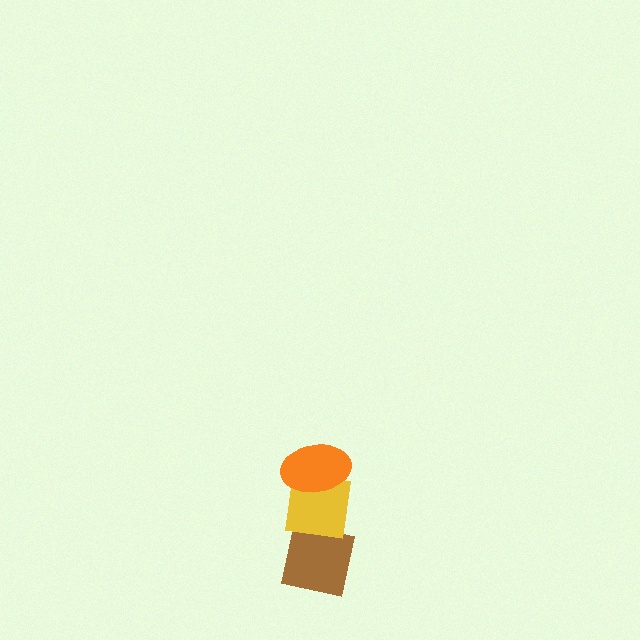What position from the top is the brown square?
The brown square is 3rd from the top.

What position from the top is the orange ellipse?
The orange ellipse is 1st from the top.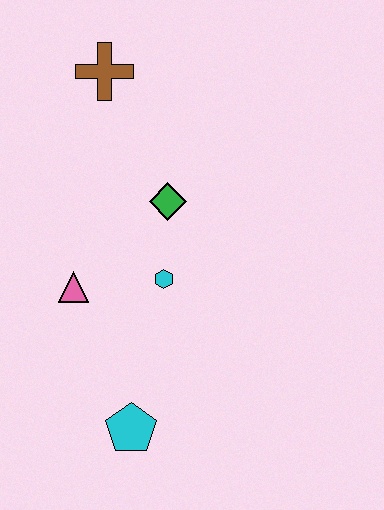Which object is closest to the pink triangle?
The cyan hexagon is closest to the pink triangle.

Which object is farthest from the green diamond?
The cyan pentagon is farthest from the green diamond.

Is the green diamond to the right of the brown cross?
Yes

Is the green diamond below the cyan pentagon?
No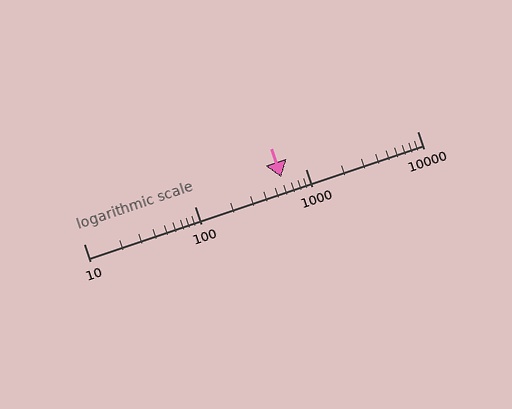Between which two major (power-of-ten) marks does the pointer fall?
The pointer is between 100 and 1000.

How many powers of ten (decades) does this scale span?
The scale spans 3 decades, from 10 to 10000.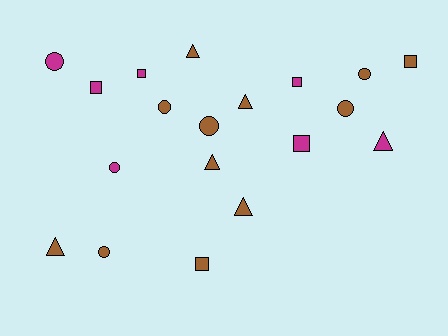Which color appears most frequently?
Brown, with 12 objects.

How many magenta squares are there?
There are 4 magenta squares.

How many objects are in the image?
There are 19 objects.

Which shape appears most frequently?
Circle, with 7 objects.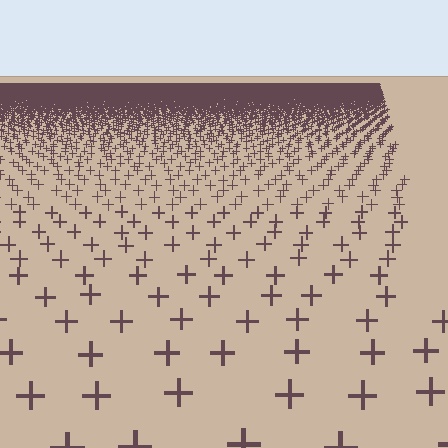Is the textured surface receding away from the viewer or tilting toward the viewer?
The surface is receding away from the viewer. Texture elements get smaller and denser toward the top.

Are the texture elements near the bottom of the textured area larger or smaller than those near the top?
Larger. Near the bottom, elements are closer to the viewer and appear at a bigger on-screen size.